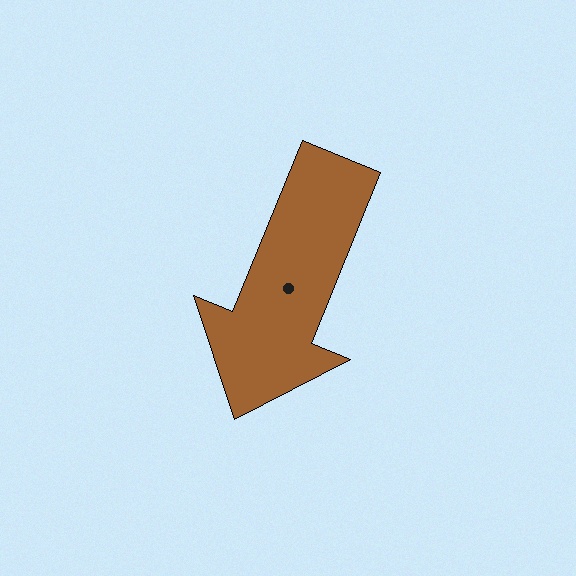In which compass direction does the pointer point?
South.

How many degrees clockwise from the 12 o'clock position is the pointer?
Approximately 202 degrees.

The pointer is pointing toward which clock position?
Roughly 7 o'clock.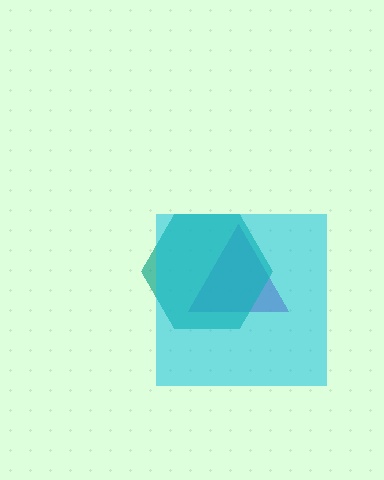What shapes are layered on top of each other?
The layered shapes are: a purple triangle, a teal hexagon, a cyan square.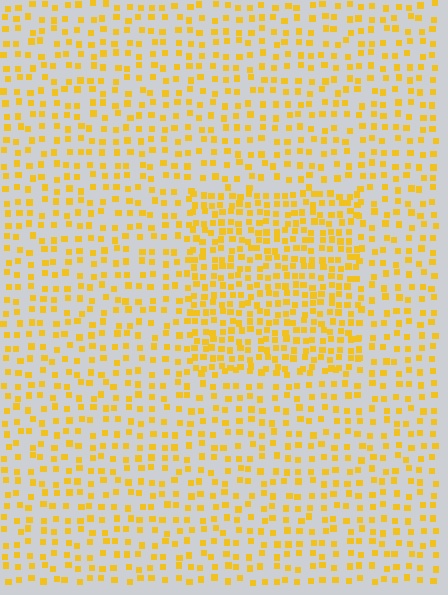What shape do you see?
I see a rectangle.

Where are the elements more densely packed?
The elements are more densely packed inside the rectangle boundary.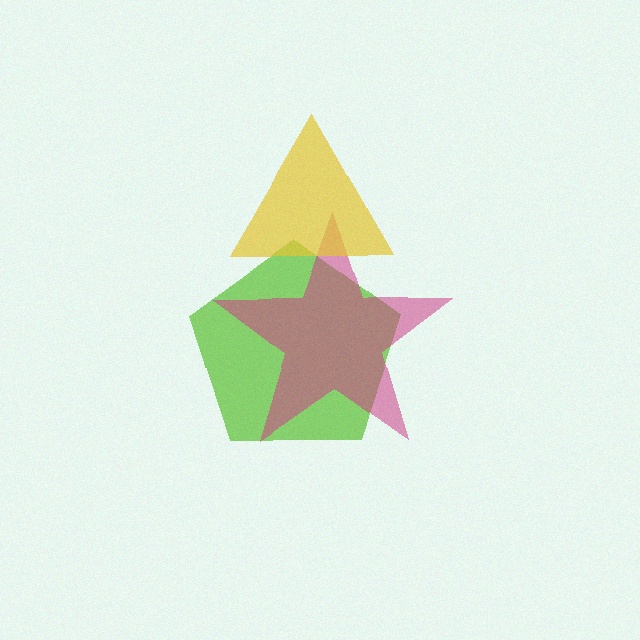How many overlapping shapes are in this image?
There are 3 overlapping shapes in the image.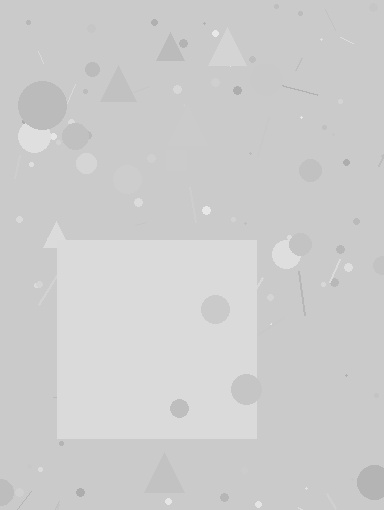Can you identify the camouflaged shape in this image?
The camouflaged shape is a square.